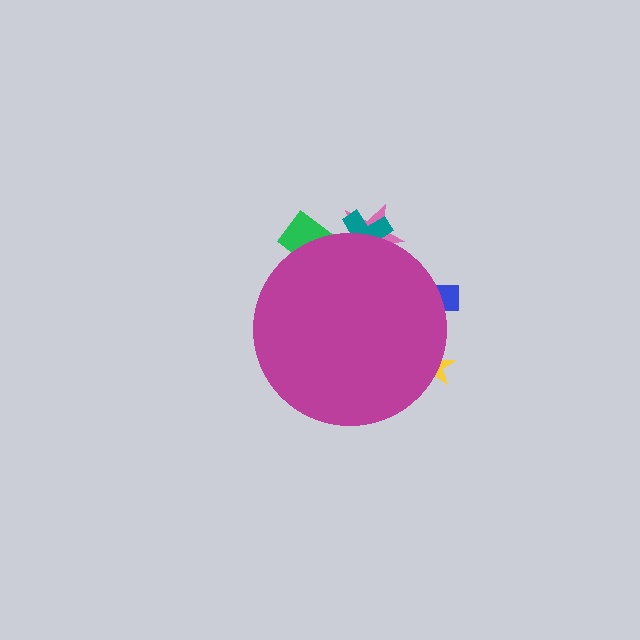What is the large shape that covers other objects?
A magenta circle.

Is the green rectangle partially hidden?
Yes, the green rectangle is partially hidden behind the magenta circle.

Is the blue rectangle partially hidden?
Yes, the blue rectangle is partially hidden behind the magenta circle.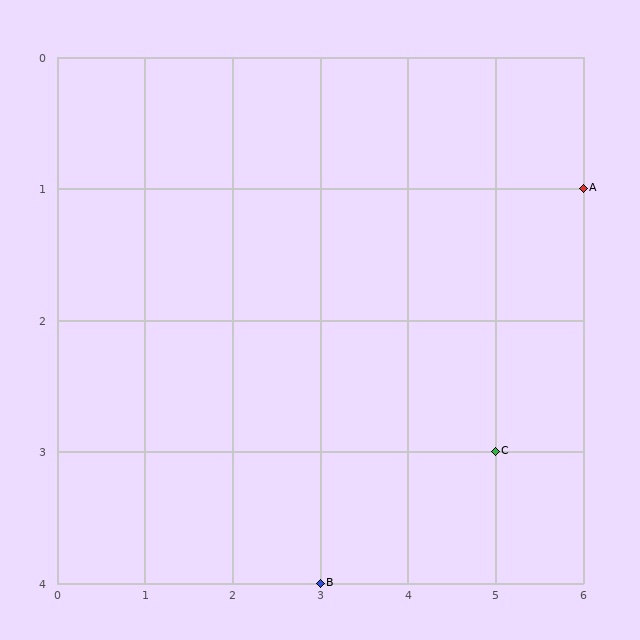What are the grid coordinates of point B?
Point B is at grid coordinates (3, 4).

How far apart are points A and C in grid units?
Points A and C are 1 column and 2 rows apart (about 2.2 grid units diagonally).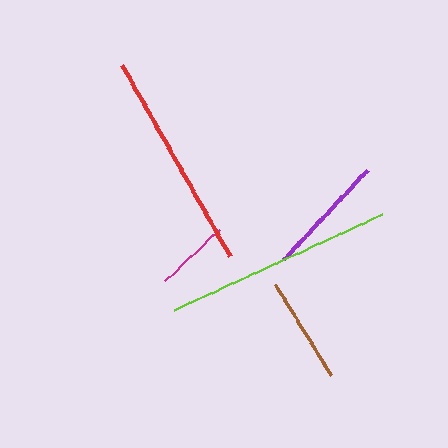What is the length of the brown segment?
The brown segment is approximately 107 pixels long.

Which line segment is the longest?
The lime line is the longest at approximately 229 pixels.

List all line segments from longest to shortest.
From longest to shortest: lime, red, purple, brown, magenta.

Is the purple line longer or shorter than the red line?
The red line is longer than the purple line.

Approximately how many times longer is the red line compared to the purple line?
The red line is approximately 1.8 times the length of the purple line.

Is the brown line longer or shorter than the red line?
The red line is longer than the brown line.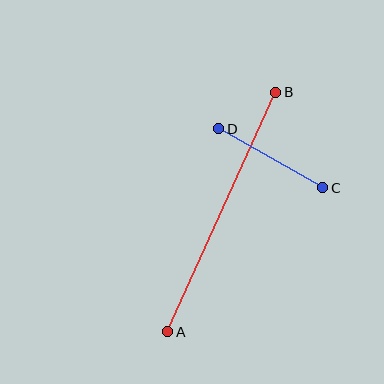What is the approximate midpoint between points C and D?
The midpoint is at approximately (271, 158) pixels.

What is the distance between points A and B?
The distance is approximately 263 pixels.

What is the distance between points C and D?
The distance is approximately 119 pixels.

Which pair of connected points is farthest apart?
Points A and B are farthest apart.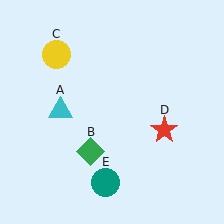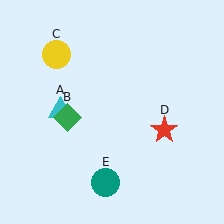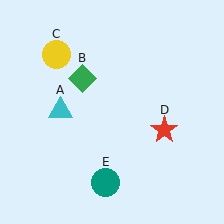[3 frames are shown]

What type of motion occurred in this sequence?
The green diamond (object B) rotated clockwise around the center of the scene.